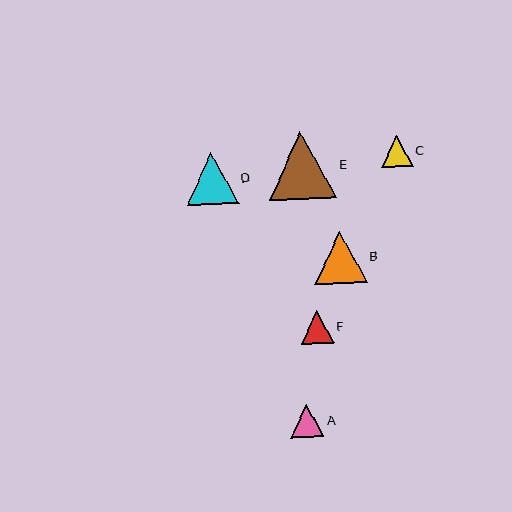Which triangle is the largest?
Triangle E is the largest with a size of approximately 67 pixels.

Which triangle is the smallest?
Triangle C is the smallest with a size of approximately 31 pixels.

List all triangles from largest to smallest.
From largest to smallest: E, B, D, A, F, C.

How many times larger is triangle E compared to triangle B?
Triangle E is approximately 1.3 times the size of triangle B.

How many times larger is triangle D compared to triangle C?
Triangle D is approximately 1.6 times the size of triangle C.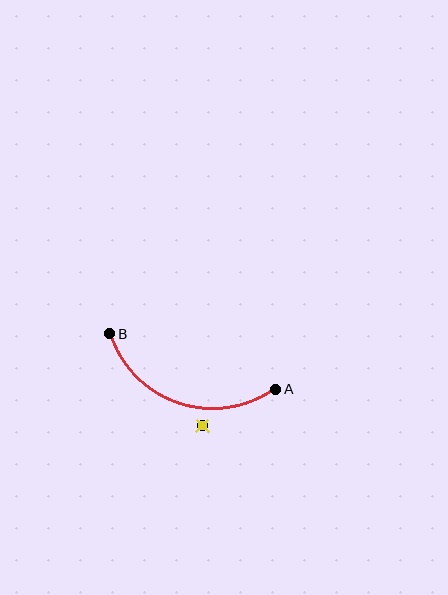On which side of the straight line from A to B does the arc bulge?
The arc bulges below the straight line connecting A and B.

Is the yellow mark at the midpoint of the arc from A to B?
No — the yellow mark does not lie on the arc at all. It sits slightly outside the curve.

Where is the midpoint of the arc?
The arc midpoint is the point on the curve farthest from the straight line joining A and B. It sits below that line.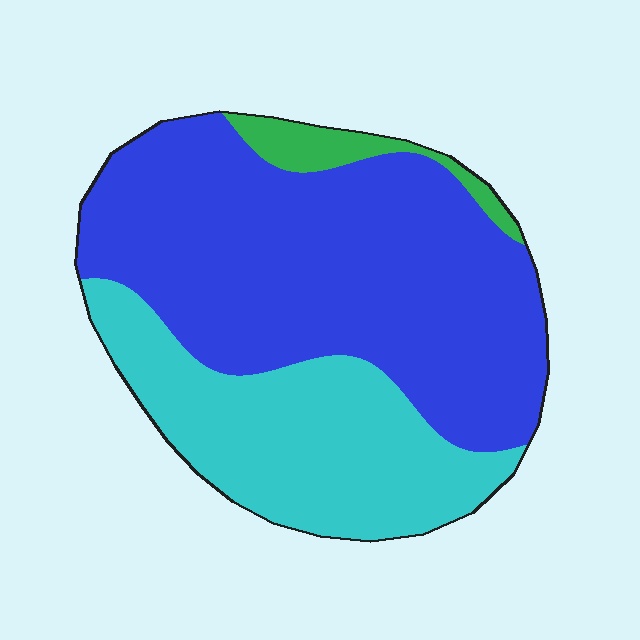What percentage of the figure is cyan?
Cyan takes up about one third (1/3) of the figure.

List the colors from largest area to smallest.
From largest to smallest: blue, cyan, green.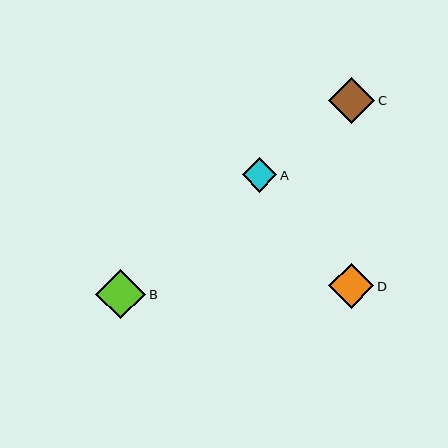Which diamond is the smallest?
Diamond A is the smallest with a size of approximately 35 pixels.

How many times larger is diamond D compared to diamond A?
Diamond D is approximately 1.3 times the size of diamond A.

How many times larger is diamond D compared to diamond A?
Diamond D is approximately 1.3 times the size of diamond A.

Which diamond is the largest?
Diamond B is the largest with a size of approximately 50 pixels.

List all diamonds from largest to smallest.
From largest to smallest: B, C, D, A.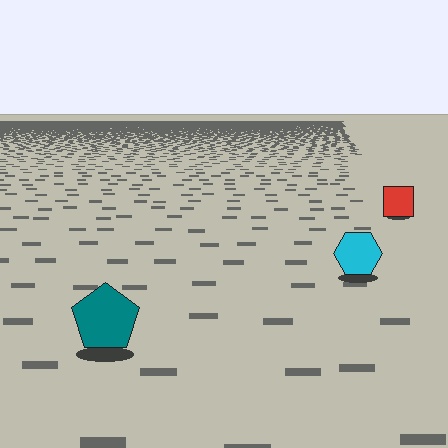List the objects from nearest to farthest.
From nearest to farthest: the teal pentagon, the cyan hexagon, the red square.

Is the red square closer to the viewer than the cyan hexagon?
No. The cyan hexagon is closer — you can tell from the texture gradient: the ground texture is coarser near it.